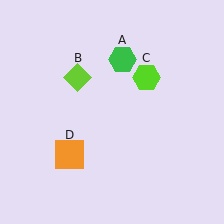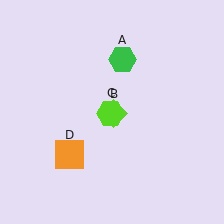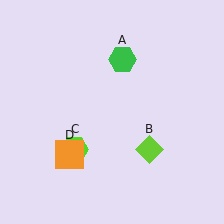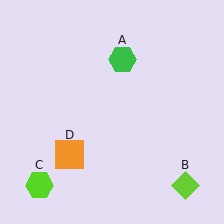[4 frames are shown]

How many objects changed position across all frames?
2 objects changed position: lime diamond (object B), lime hexagon (object C).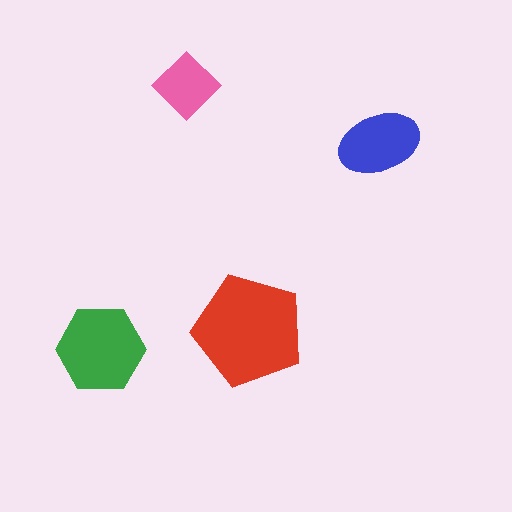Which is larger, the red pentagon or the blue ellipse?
The red pentagon.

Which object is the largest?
The red pentagon.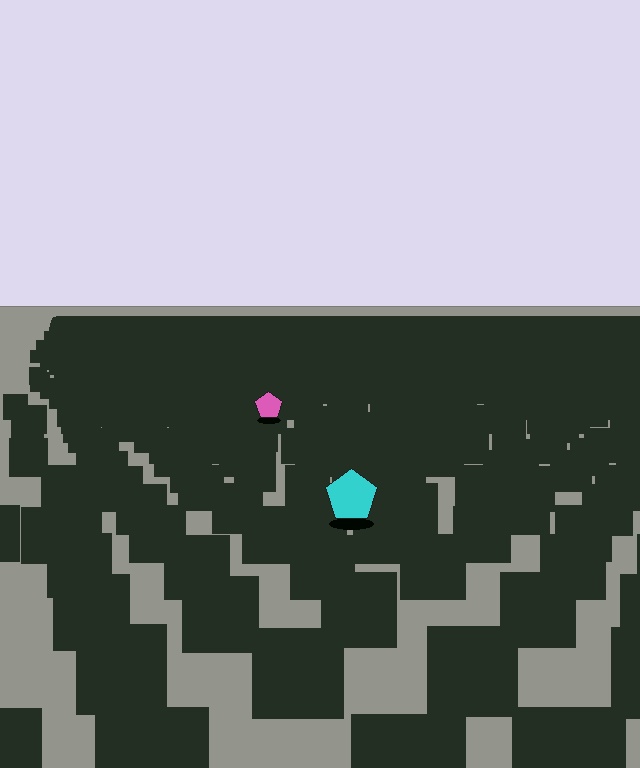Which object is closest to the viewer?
The cyan pentagon is closest. The texture marks near it are larger and more spread out.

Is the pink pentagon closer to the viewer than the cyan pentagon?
No. The cyan pentagon is closer — you can tell from the texture gradient: the ground texture is coarser near it.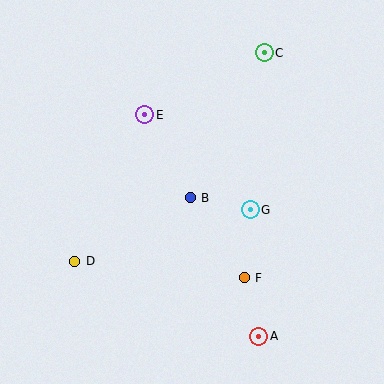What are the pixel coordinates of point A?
Point A is at (259, 336).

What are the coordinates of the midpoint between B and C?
The midpoint between B and C is at (227, 125).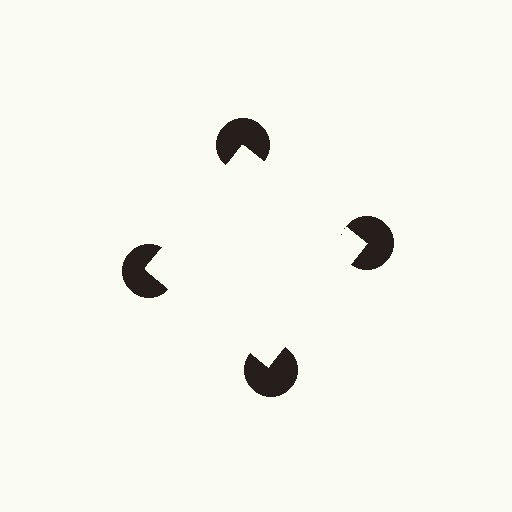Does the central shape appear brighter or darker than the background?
It typically appears slightly brighter than the background, even though no actual brightness change is drawn.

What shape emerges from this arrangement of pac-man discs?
An illusory square — its edges are inferred from the aligned wedge cuts in the pac-man discs, not physically drawn.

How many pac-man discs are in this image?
There are 4 — one at each vertex of the illusory square.